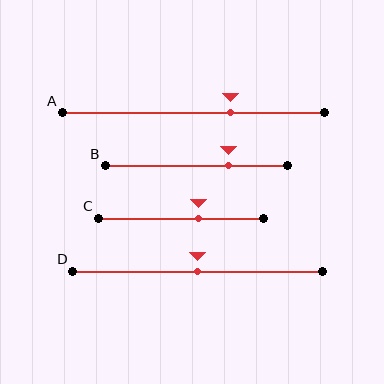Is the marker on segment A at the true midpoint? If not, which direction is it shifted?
No, the marker on segment A is shifted to the right by about 14% of the segment length.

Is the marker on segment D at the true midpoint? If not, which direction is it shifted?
Yes, the marker on segment D is at the true midpoint.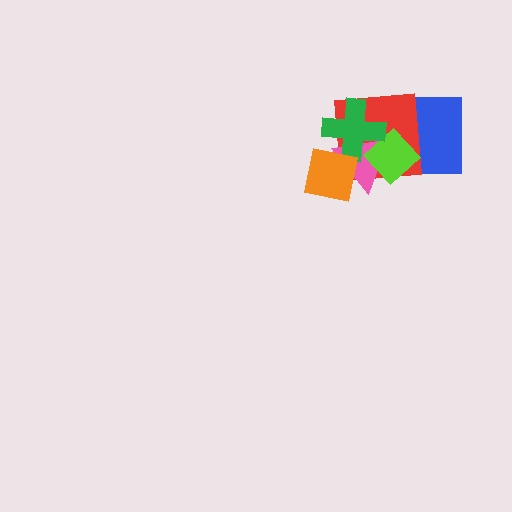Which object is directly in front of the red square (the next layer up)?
The pink triangle is directly in front of the red square.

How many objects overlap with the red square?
5 objects overlap with the red square.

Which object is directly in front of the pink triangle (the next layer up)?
The lime diamond is directly in front of the pink triangle.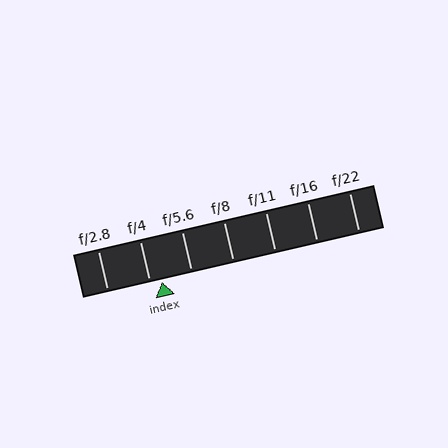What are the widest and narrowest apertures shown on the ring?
The widest aperture shown is f/2.8 and the narrowest is f/22.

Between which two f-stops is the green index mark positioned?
The index mark is between f/4 and f/5.6.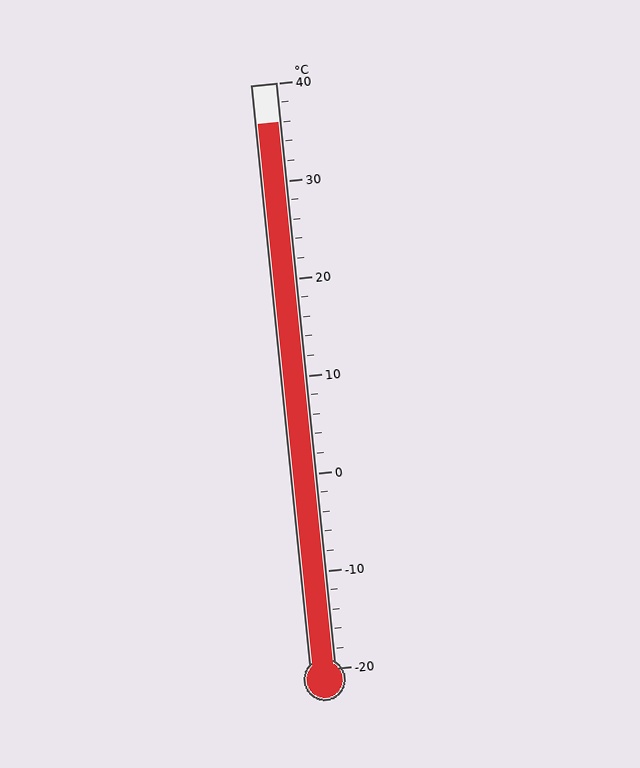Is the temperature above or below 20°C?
The temperature is above 20°C.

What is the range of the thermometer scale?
The thermometer scale ranges from -20°C to 40°C.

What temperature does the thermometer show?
The thermometer shows approximately 36°C.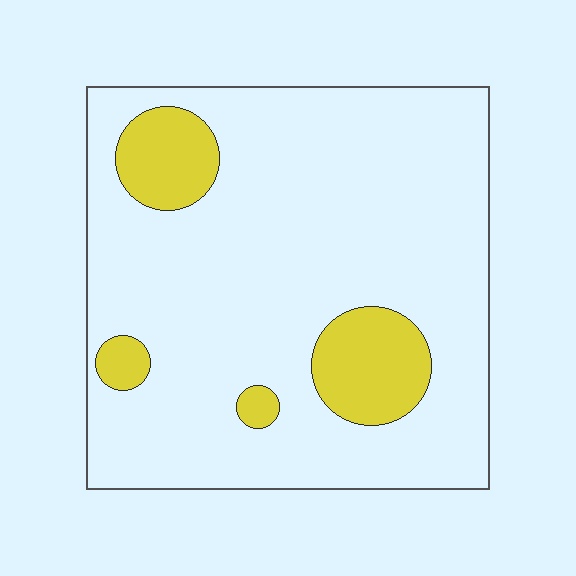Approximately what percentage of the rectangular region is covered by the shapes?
Approximately 15%.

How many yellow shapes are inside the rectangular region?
4.